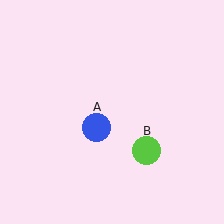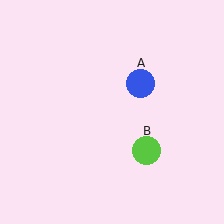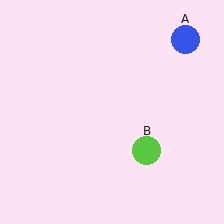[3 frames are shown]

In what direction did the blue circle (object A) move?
The blue circle (object A) moved up and to the right.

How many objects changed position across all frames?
1 object changed position: blue circle (object A).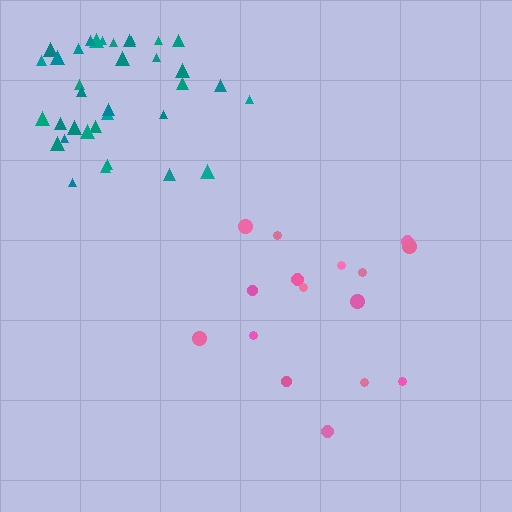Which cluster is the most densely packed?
Teal.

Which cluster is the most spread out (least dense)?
Pink.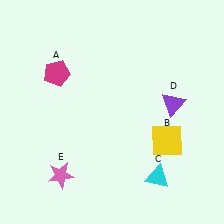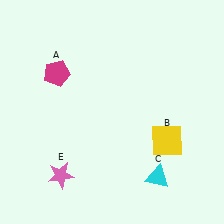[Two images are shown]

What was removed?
The purple triangle (D) was removed in Image 2.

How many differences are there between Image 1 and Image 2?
There is 1 difference between the two images.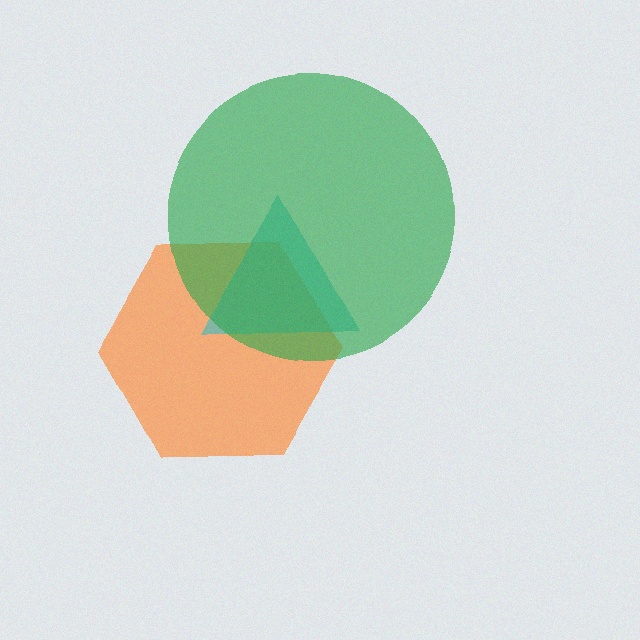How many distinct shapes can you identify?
There are 3 distinct shapes: an orange hexagon, a cyan triangle, a green circle.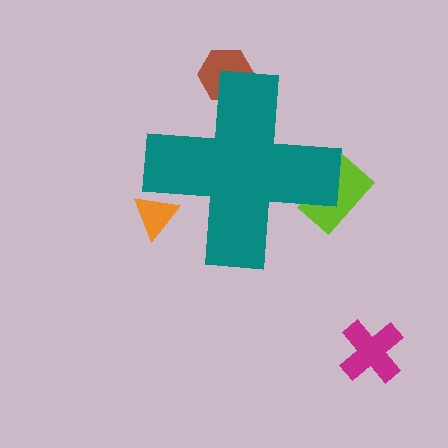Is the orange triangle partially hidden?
Yes, the orange triangle is partially hidden behind the teal cross.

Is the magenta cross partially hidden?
No, the magenta cross is fully visible.